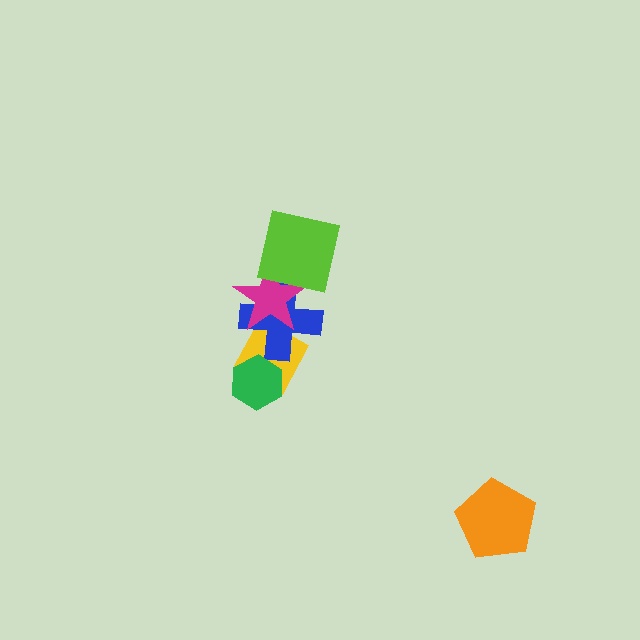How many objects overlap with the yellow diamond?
3 objects overlap with the yellow diamond.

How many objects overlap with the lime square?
2 objects overlap with the lime square.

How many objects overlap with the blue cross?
3 objects overlap with the blue cross.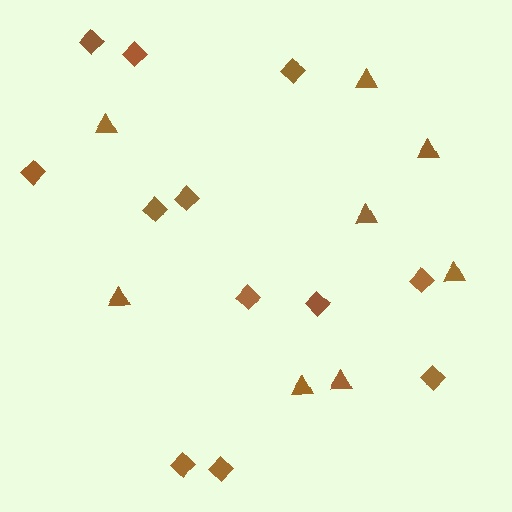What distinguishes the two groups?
There are 2 groups: one group of diamonds (12) and one group of triangles (8).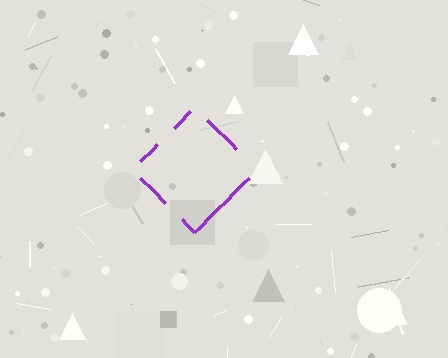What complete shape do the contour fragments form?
The contour fragments form a diamond.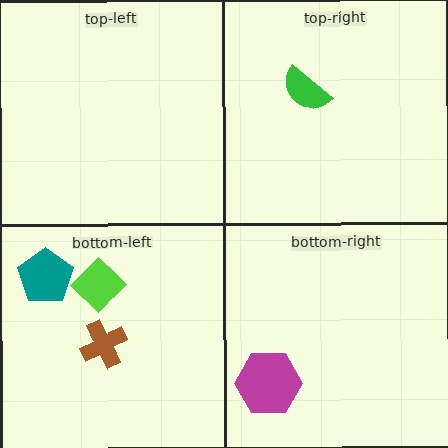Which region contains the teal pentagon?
The bottom-left region.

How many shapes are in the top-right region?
1.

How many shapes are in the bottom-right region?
1.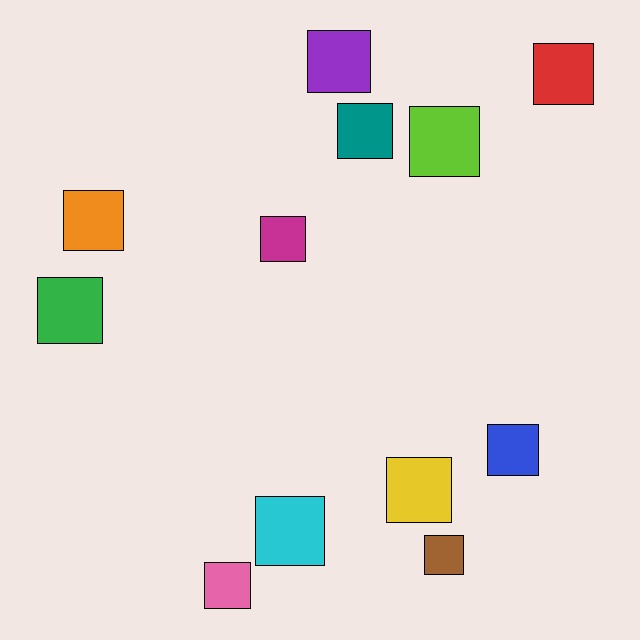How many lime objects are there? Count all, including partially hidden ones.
There is 1 lime object.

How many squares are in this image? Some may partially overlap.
There are 12 squares.